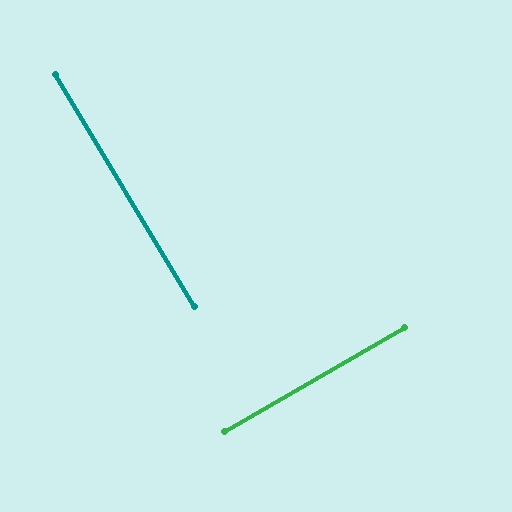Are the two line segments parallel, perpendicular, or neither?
Perpendicular — they meet at approximately 89°.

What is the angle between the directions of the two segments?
Approximately 89 degrees.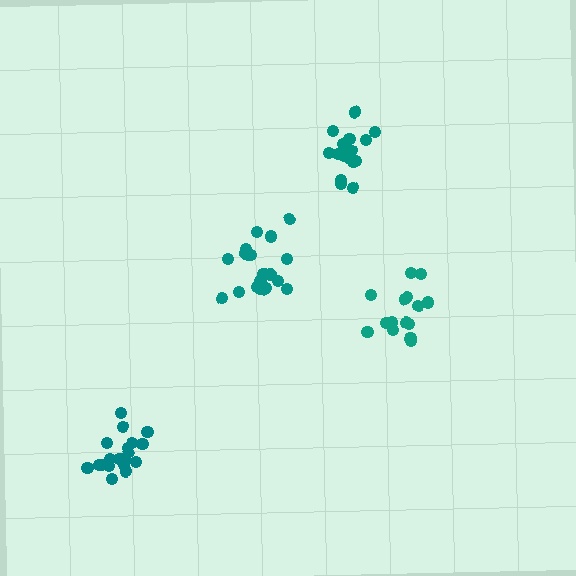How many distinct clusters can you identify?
There are 4 distinct clusters.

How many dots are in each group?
Group 1: 20 dots, Group 2: 20 dots, Group 3: 17 dots, Group 4: 15 dots (72 total).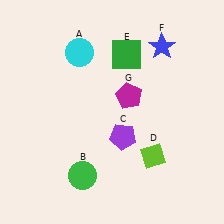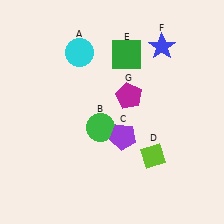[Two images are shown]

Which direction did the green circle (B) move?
The green circle (B) moved up.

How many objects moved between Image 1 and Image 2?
1 object moved between the two images.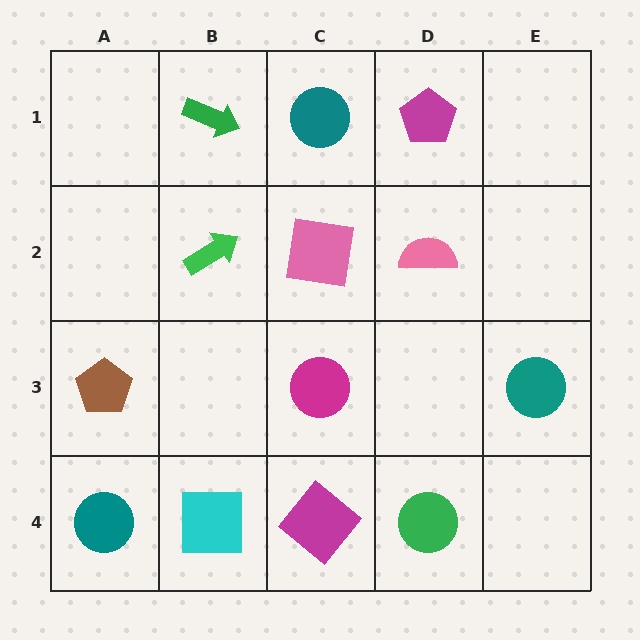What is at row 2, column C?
A pink square.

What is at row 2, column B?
A green arrow.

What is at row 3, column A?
A brown pentagon.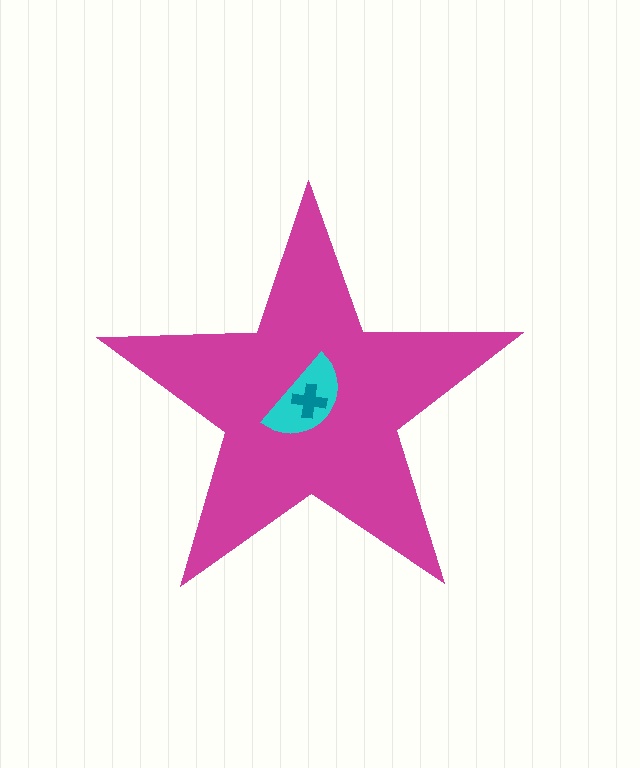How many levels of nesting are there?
3.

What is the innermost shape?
The teal cross.